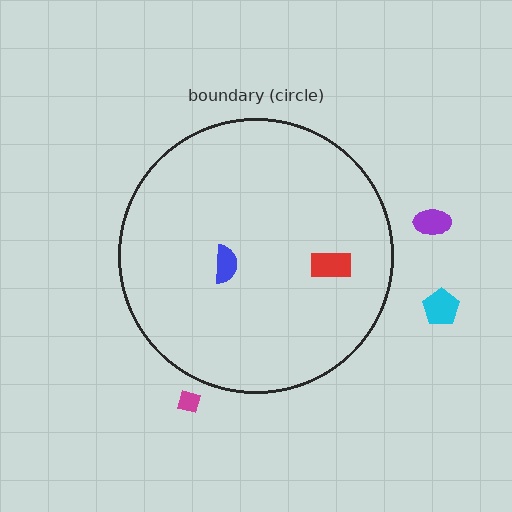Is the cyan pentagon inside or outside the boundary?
Outside.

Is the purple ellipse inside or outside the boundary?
Outside.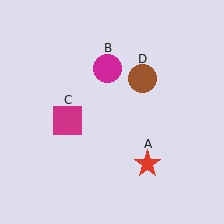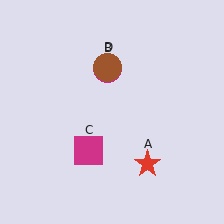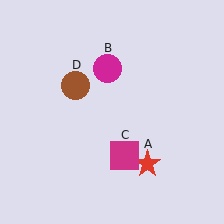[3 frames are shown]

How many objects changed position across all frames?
2 objects changed position: magenta square (object C), brown circle (object D).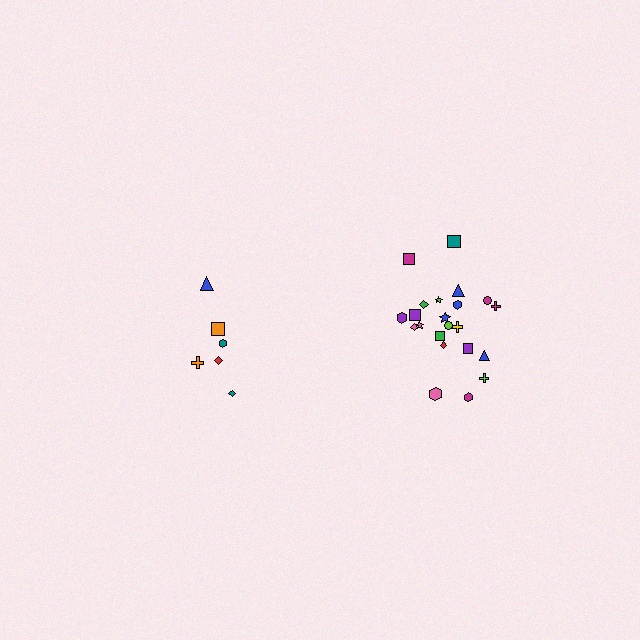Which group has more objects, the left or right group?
The right group.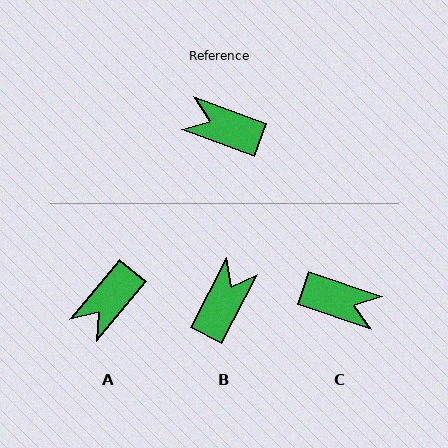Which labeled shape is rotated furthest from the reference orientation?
C, about 179 degrees away.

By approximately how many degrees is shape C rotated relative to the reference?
Approximately 179 degrees clockwise.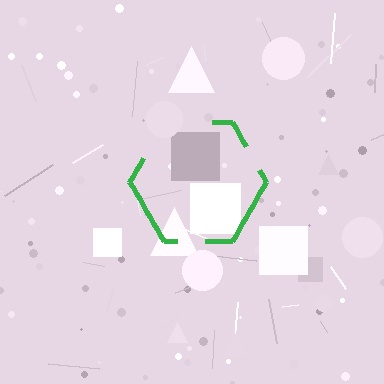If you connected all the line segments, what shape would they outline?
They would outline a hexagon.